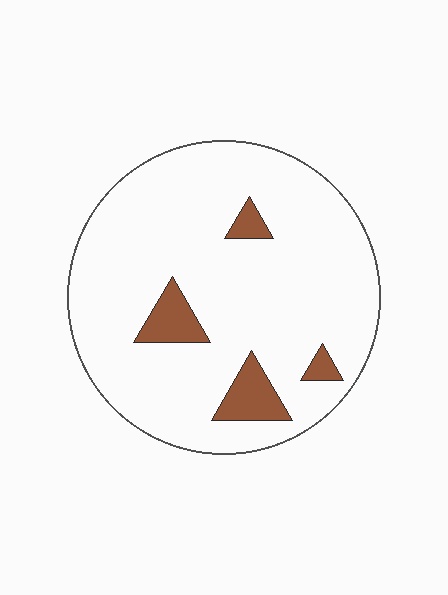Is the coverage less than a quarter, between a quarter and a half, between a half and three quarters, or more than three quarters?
Less than a quarter.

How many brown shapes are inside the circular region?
4.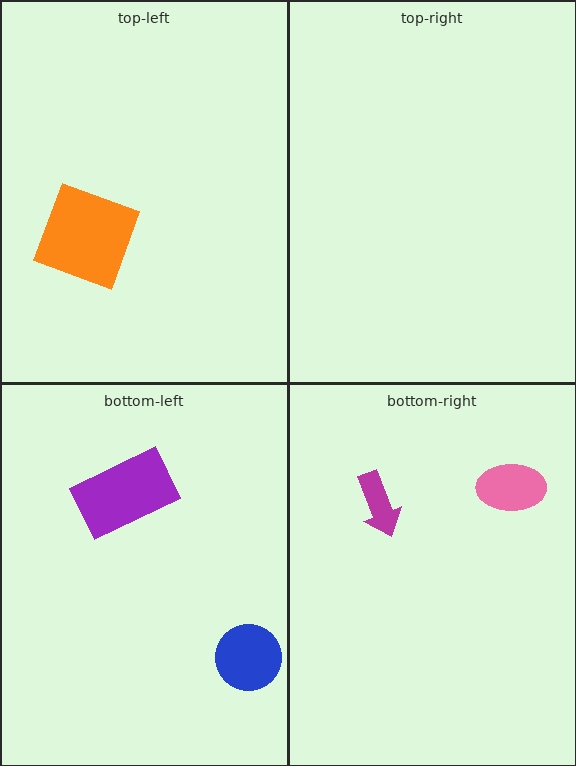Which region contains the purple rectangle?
The bottom-left region.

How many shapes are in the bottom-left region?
2.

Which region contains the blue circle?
The bottom-left region.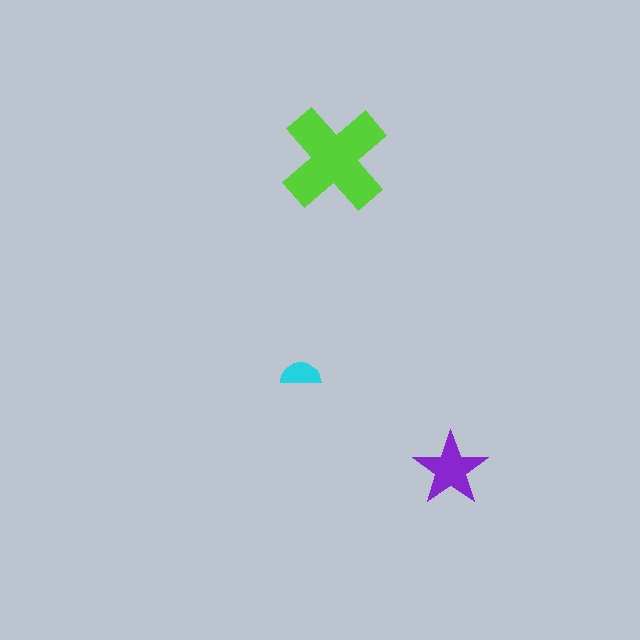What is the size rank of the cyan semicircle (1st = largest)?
3rd.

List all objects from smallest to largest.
The cyan semicircle, the purple star, the lime cross.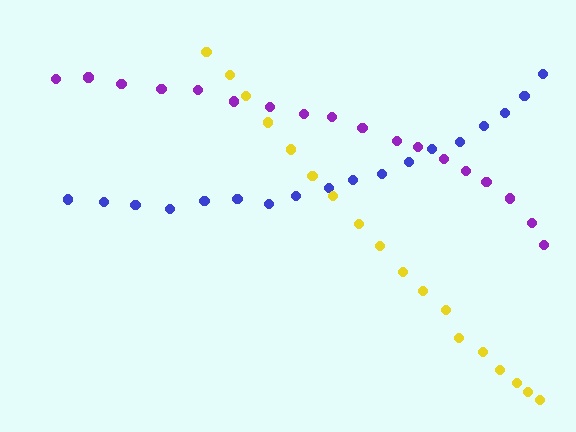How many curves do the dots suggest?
There are 3 distinct paths.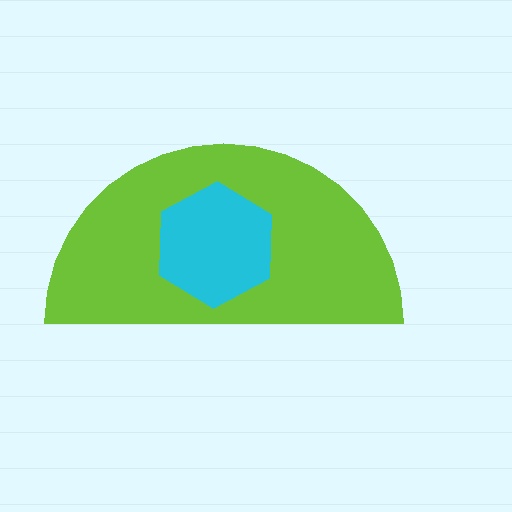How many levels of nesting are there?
2.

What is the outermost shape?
The lime semicircle.